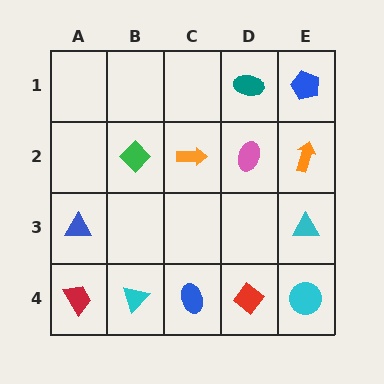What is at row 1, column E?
A blue pentagon.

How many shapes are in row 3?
2 shapes.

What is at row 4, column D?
A red diamond.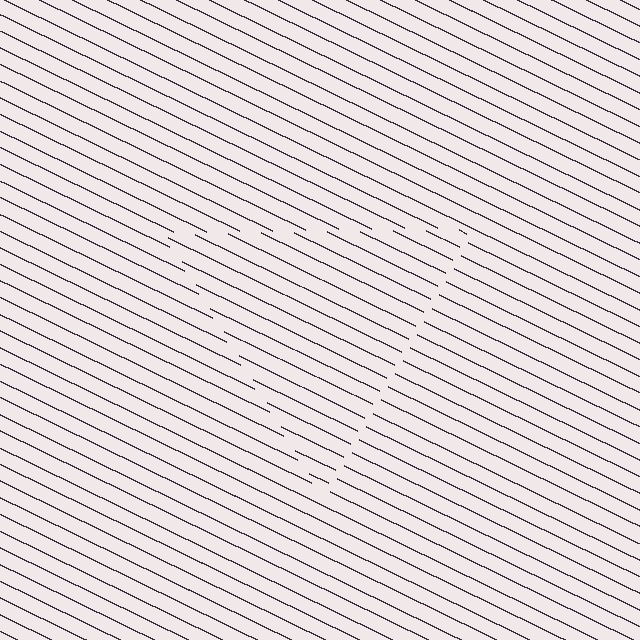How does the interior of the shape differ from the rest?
The interior of the shape contains the same grating, shifted by half a period — the contour is defined by the phase discontinuity where line-ends from the inner and outer gratings abut.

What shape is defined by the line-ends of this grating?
An illusory triangle. The interior of the shape contains the same grating, shifted by half a period — the contour is defined by the phase discontinuity where line-ends from the inner and outer gratings abut.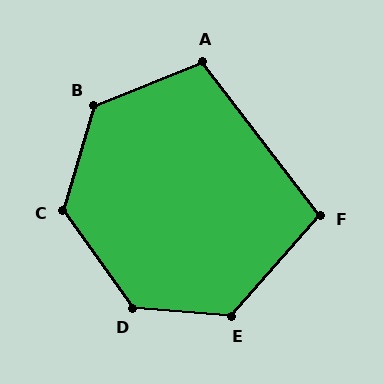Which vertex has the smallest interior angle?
F, at approximately 101 degrees.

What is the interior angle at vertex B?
Approximately 128 degrees (obtuse).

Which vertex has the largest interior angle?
D, at approximately 130 degrees.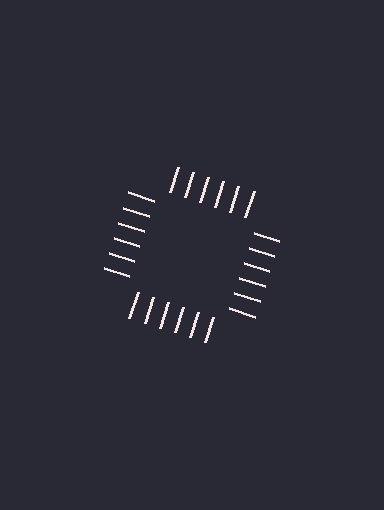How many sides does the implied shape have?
4 sides — the line-ends trace a square.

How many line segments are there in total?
24 — 6 along each of the 4 edges.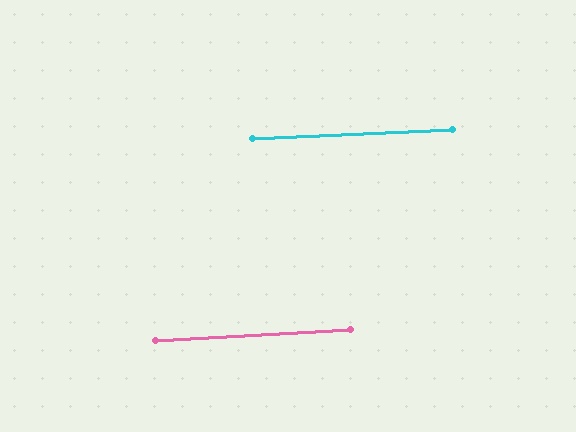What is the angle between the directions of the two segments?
Approximately 1 degree.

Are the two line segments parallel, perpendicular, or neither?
Parallel — their directions differ by only 0.9°.